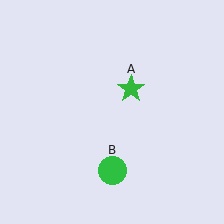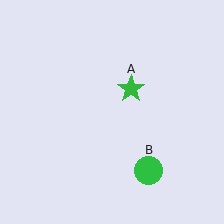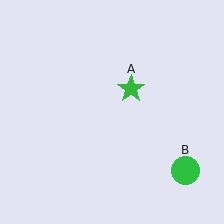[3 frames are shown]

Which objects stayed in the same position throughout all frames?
Green star (object A) remained stationary.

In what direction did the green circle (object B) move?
The green circle (object B) moved right.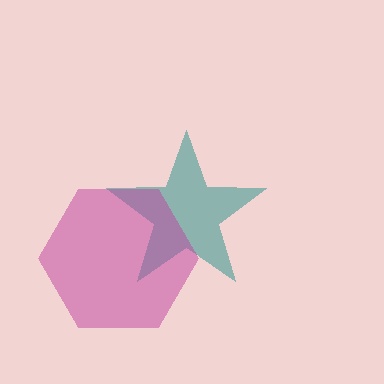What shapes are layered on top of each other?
The layered shapes are: a teal star, a magenta hexagon.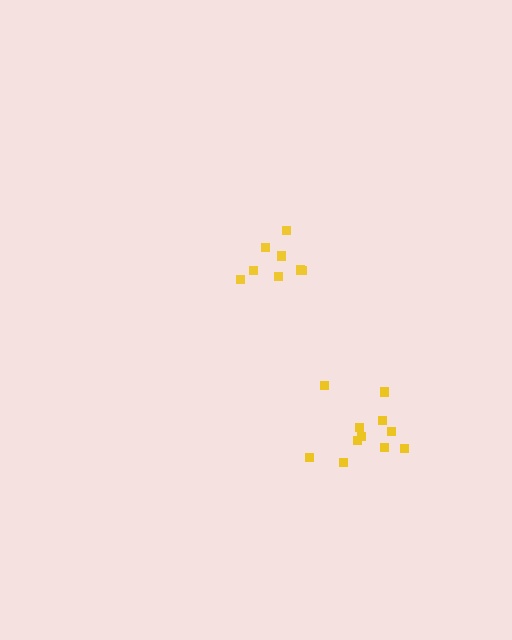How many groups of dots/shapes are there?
There are 2 groups.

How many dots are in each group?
Group 1: 11 dots, Group 2: 8 dots (19 total).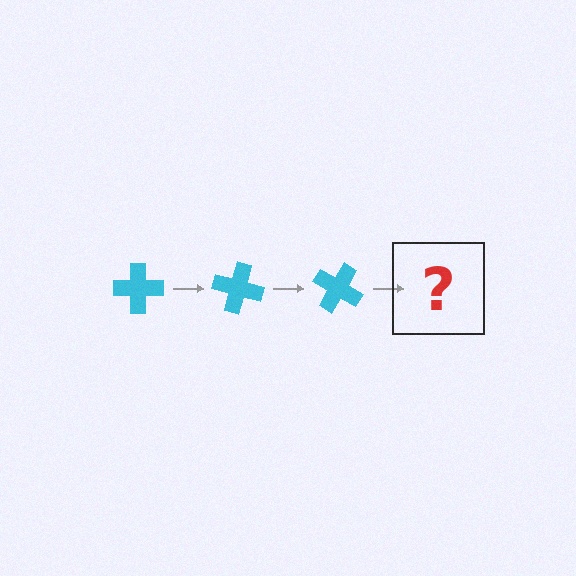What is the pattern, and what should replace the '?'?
The pattern is that the cross rotates 15 degrees each step. The '?' should be a cyan cross rotated 45 degrees.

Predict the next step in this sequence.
The next step is a cyan cross rotated 45 degrees.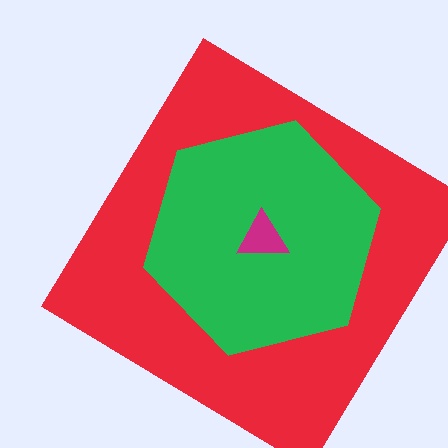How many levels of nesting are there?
3.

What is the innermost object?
The magenta triangle.